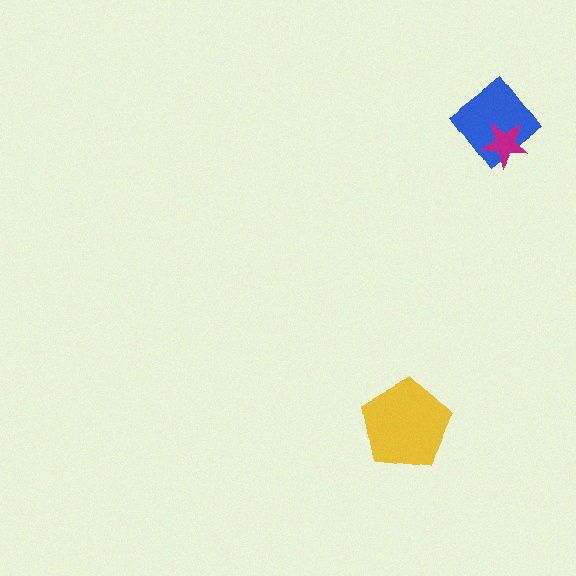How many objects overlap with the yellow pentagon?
0 objects overlap with the yellow pentagon.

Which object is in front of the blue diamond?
The magenta star is in front of the blue diamond.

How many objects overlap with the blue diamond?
1 object overlaps with the blue diamond.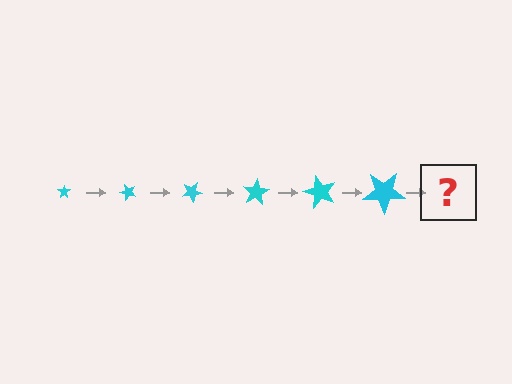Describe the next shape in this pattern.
It should be a star, larger than the previous one and rotated 300 degrees from the start.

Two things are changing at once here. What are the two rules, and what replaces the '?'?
The two rules are that the star grows larger each step and it rotates 50 degrees each step. The '?' should be a star, larger than the previous one and rotated 300 degrees from the start.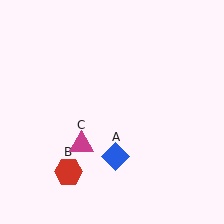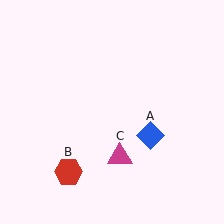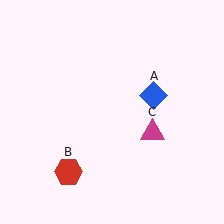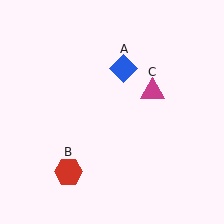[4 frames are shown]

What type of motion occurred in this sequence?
The blue diamond (object A), magenta triangle (object C) rotated counterclockwise around the center of the scene.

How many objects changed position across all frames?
2 objects changed position: blue diamond (object A), magenta triangle (object C).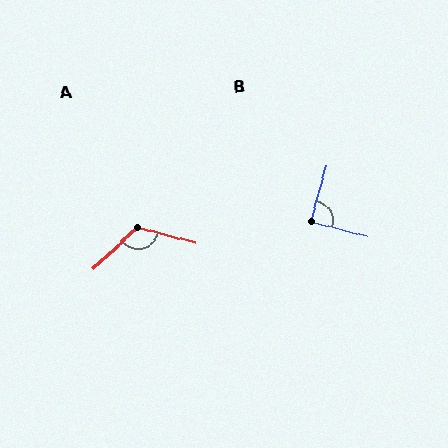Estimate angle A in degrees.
Approximately 122 degrees.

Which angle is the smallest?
B, at approximately 89 degrees.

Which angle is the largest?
A, at approximately 122 degrees.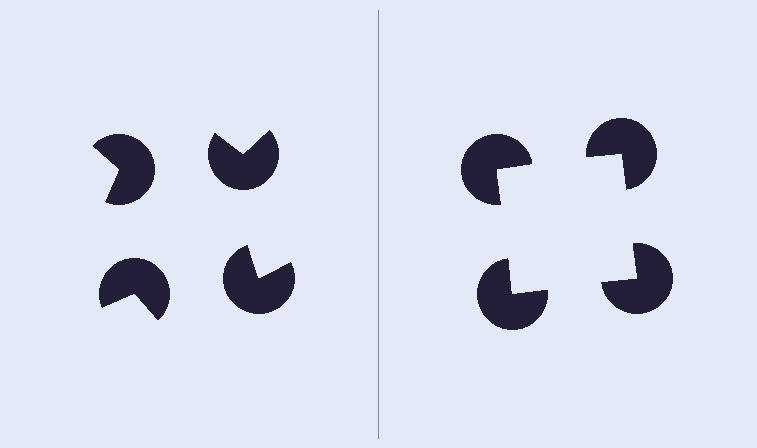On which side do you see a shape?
An illusory square appears on the right side. On the left side the wedge cuts are rotated, so no coherent shape forms.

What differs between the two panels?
The pac-man discs are positioned identically on both sides; only the wedge orientations differ. On the right they align to a square; on the left they are misaligned.